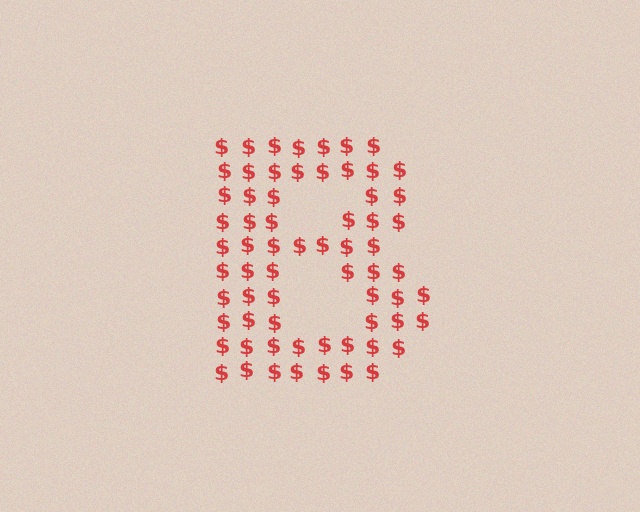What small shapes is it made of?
It is made of small dollar signs.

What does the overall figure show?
The overall figure shows the letter B.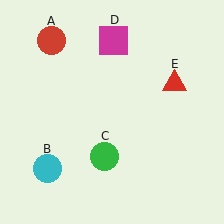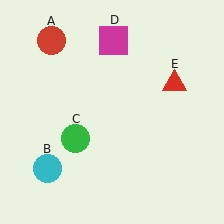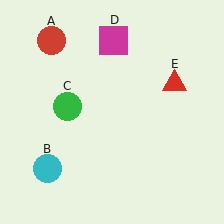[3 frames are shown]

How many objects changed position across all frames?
1 object changed position: green circle (object C).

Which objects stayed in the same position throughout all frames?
Red circle (object A) and cyan circle (object B) and magenta square (object D) and red triangle (object E) remained stationary.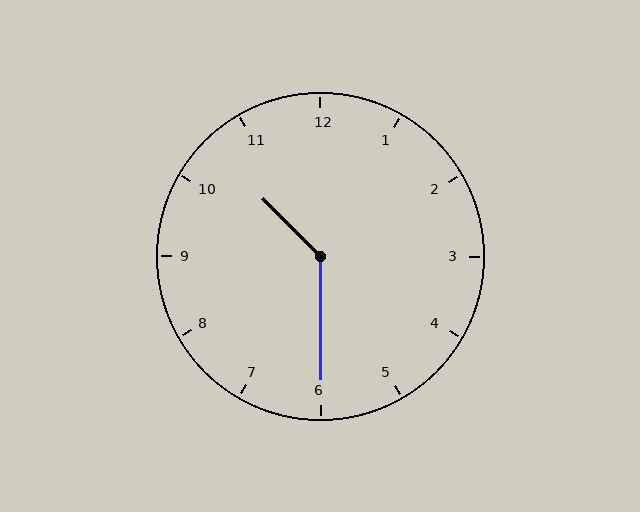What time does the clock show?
10:30.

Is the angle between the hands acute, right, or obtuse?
It is obtuse.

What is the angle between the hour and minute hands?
Approximately 135 degrees.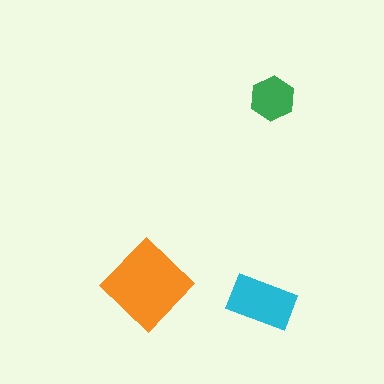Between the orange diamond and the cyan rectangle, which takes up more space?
The orange diamond.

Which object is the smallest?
The green hexagon.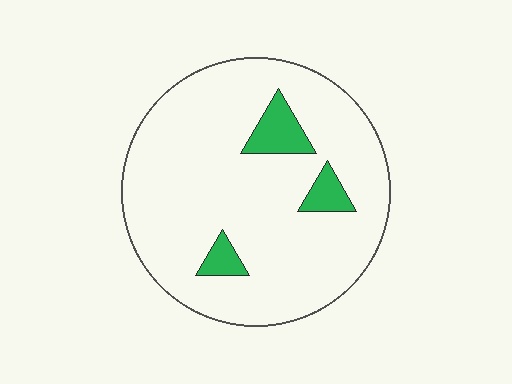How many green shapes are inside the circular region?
3.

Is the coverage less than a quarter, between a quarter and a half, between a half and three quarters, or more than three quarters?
Less than a quarter.